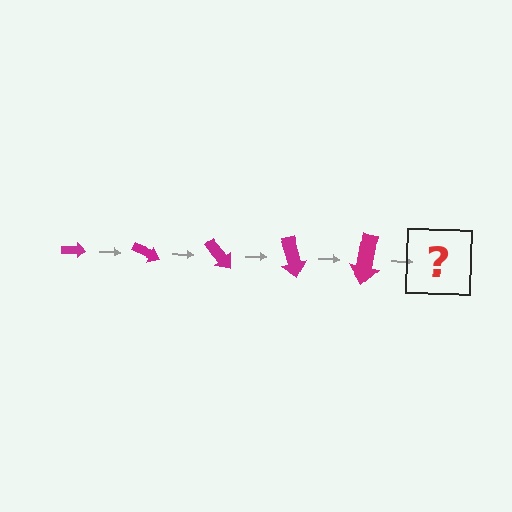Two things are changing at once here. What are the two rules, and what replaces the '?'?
The two rules are that the arrow grows larger each step and it rotates 25 degrees each step. The '?' should be an arrow, larger than the previous one and rotated 125 degrees from the start.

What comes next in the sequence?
The next element should be an arrow, larger than the previous one and rotated 125 degrees from the start.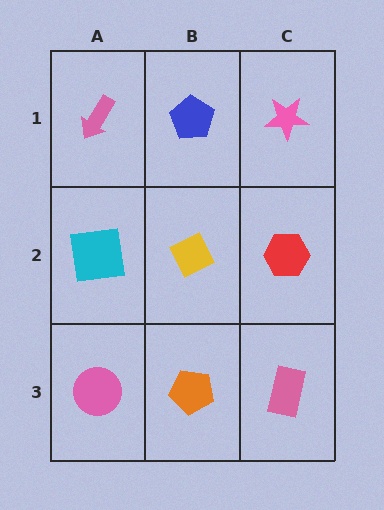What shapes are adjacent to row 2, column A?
A pink arrow (row 1, column A), a pink circle (row 3, column A), a yellow diamond (row 2, column B).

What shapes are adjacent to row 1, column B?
A yellow diamond (row 2, column B), a pink arrow (row 1, column A), a pink star (row 1, column C).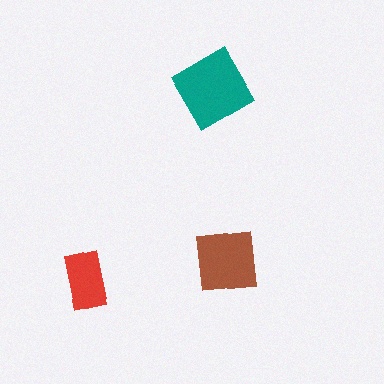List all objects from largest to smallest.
The teal diamond, the brown square, the red rectangle.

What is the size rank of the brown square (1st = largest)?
2nd.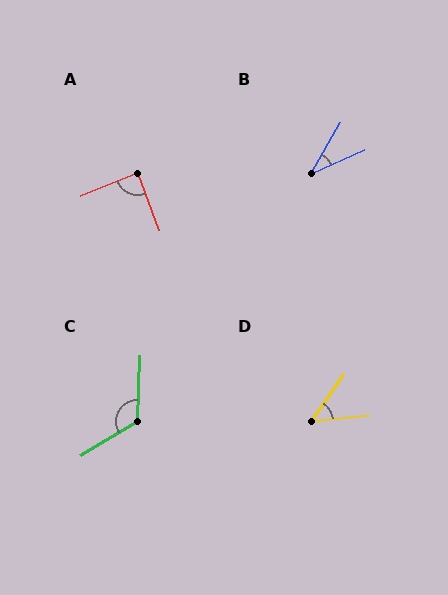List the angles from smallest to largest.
B (36°), D (49°), A (89°), C (123°).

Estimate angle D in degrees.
Approximately 49 degrees.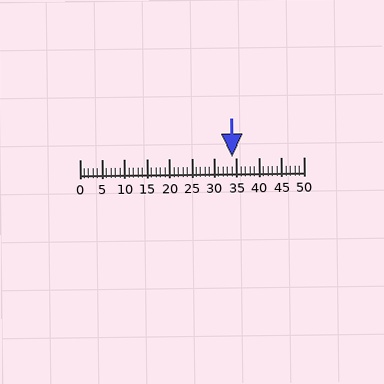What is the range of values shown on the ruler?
The ruler shows values from 0 to 50.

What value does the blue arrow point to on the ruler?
The blue arrow points to approximately 34.